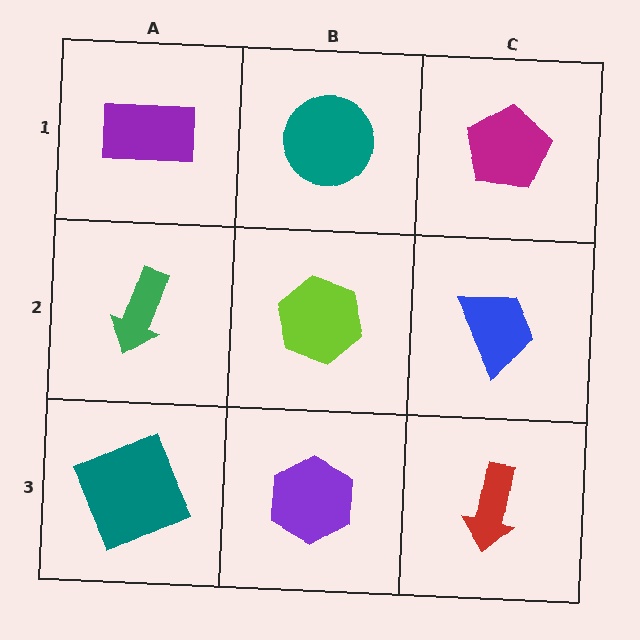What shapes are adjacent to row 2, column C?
A magenta pentagon (row 1, column C), a red arrow (row 3, column C), a lime hexagon (row 2, column B).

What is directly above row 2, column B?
A teal circle.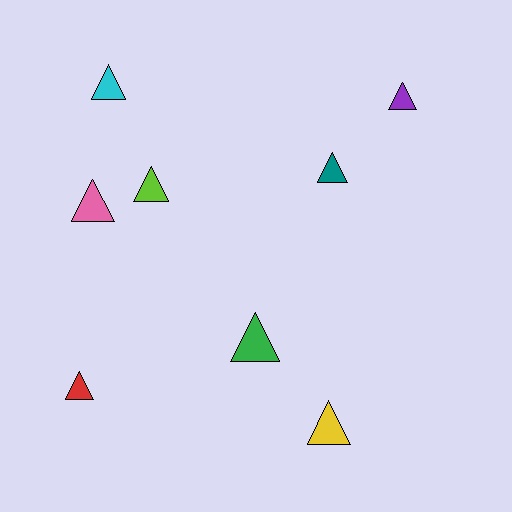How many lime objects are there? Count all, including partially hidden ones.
There is 1 lime object.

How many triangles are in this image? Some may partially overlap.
There are 8 triangles.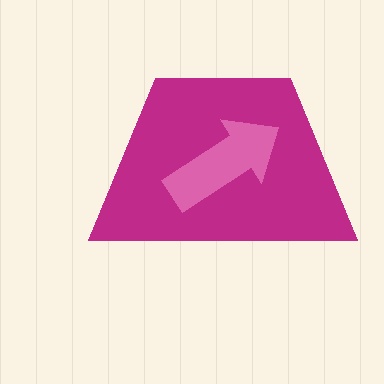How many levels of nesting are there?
2.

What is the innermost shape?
The pink arrow.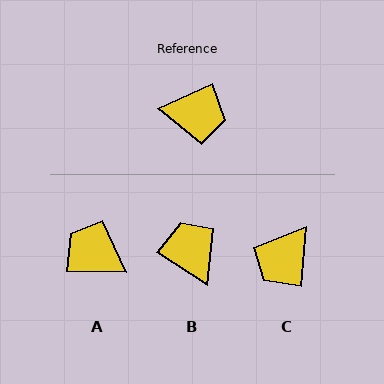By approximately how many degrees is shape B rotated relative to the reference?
Approximately 123 degrees counter-clockwise.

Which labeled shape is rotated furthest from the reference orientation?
A, about 155 degrees away.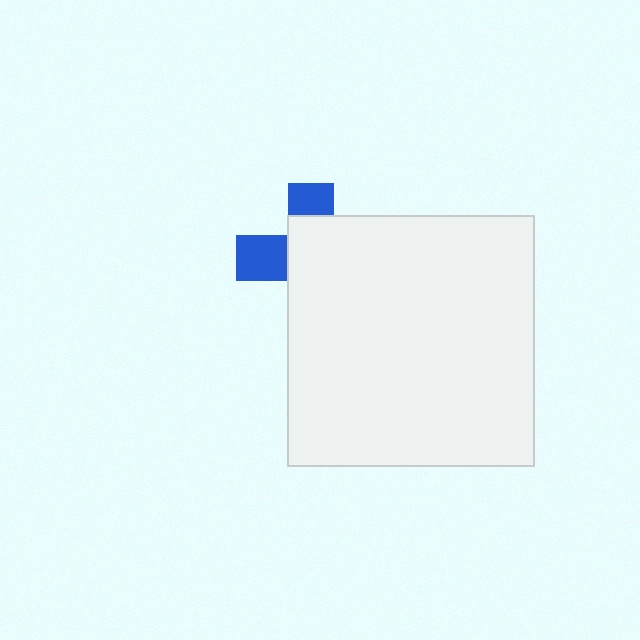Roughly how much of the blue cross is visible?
A small part of it is visible (roughly 33%).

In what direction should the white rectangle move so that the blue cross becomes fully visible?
The white rectangle should move right. That is the shortest direction to clear the overlap and leave the blue cross fully visible.